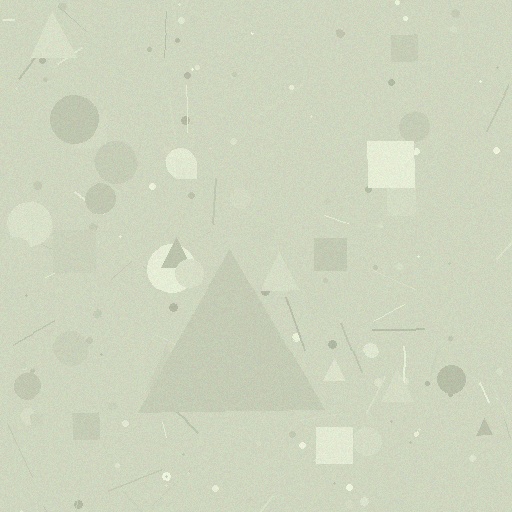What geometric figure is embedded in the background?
A triangle is embedded in the background.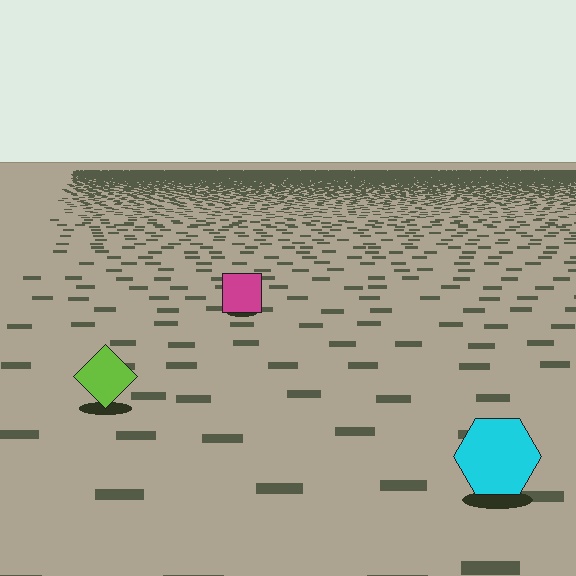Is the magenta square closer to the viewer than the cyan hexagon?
No. The cyan hexagon is closer — you can tell from the texture gradient: the ground texture is coarser near it.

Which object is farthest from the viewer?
The magenta square is farthest from the viewer. It appears smaller and the ground texture around it is denser.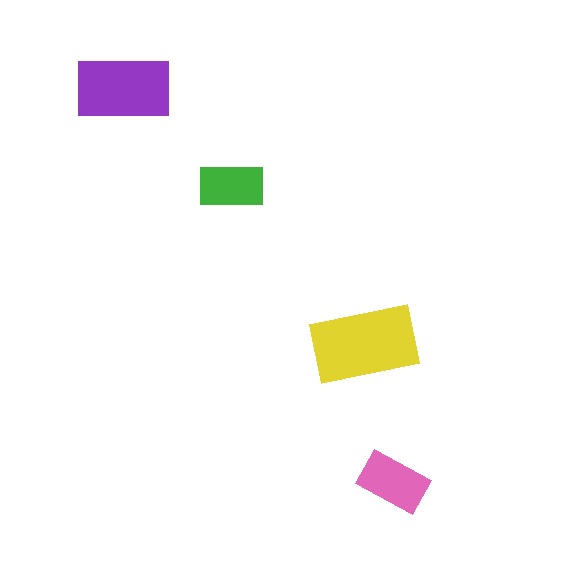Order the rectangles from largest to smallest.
the yellow one, the purple one, the pink one, the green one.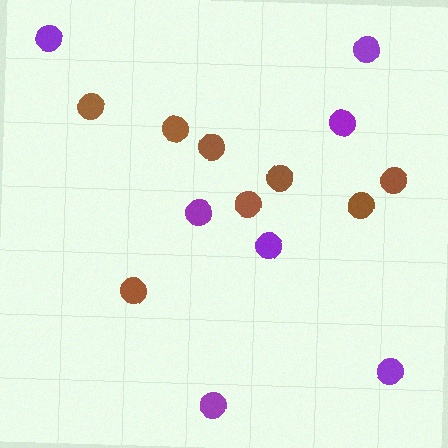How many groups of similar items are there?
There are 2 groups: one group of brown circles (8) and one group of purple circles (7).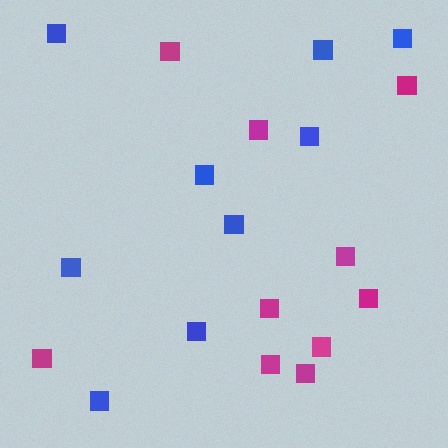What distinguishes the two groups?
There are 2 groups: one group of magenta squares (10) and one group of blue squares (9).